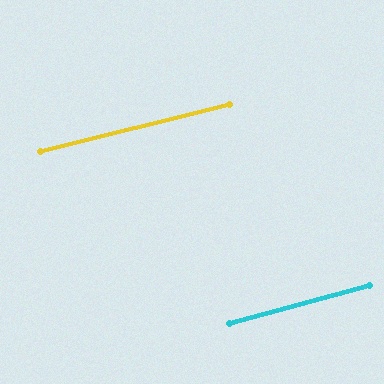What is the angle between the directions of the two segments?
Approximately 1 degree.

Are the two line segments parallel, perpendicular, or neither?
Parallel — their directions differ by only 1.3°.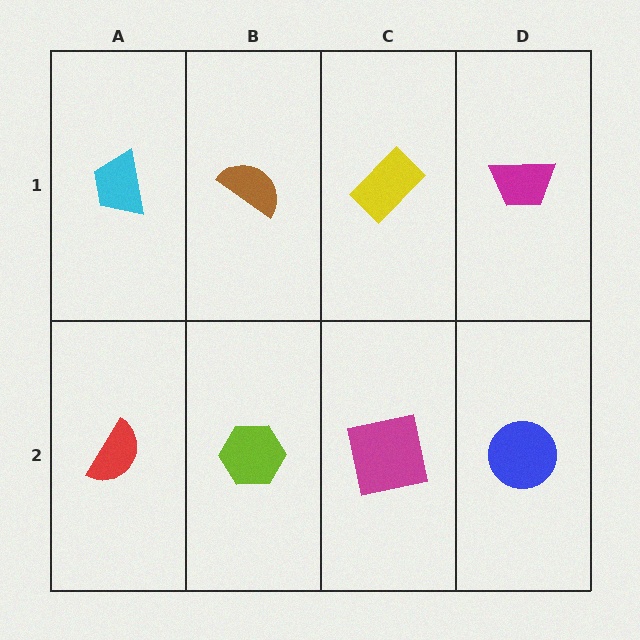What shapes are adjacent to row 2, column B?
A brown semicircle (row 1, column B), a red semicircle (row 2, column A), a magenta square (row 2, column C).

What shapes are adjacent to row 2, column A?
A cyan trapezoid (row 1, column A), a lime hexagon (row 2, column B).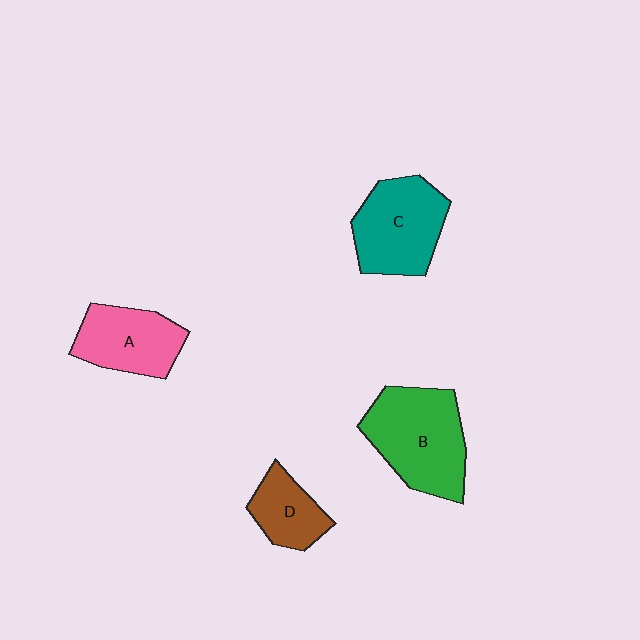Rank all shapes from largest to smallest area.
From largest to smallest: B (green), C (teal), A (pink), D (brown).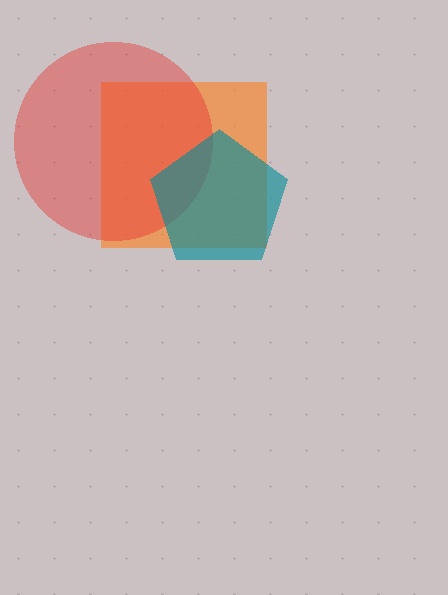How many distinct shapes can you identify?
There are 3 distinct shapes: an orange square, a red circle, a teal pentagon.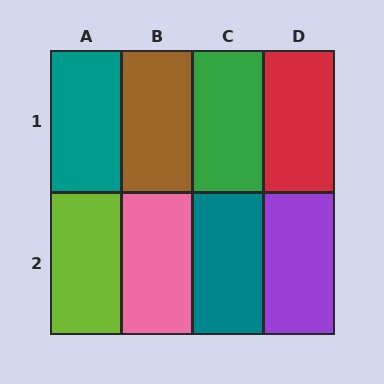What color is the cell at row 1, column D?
Red.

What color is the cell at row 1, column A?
Teal.